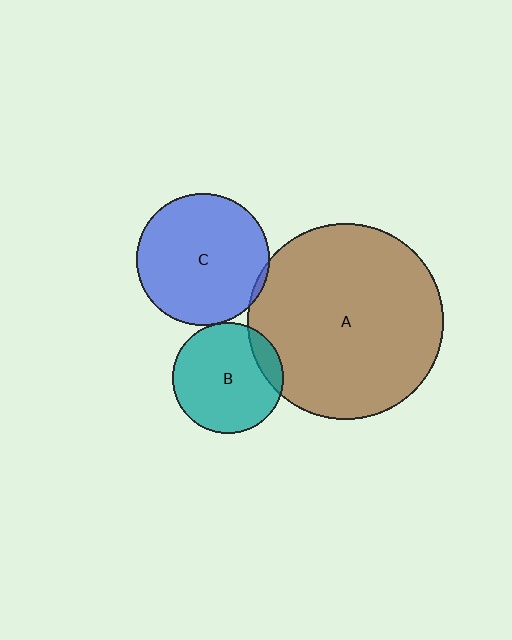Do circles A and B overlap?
Yes.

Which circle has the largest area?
Circle A (brown).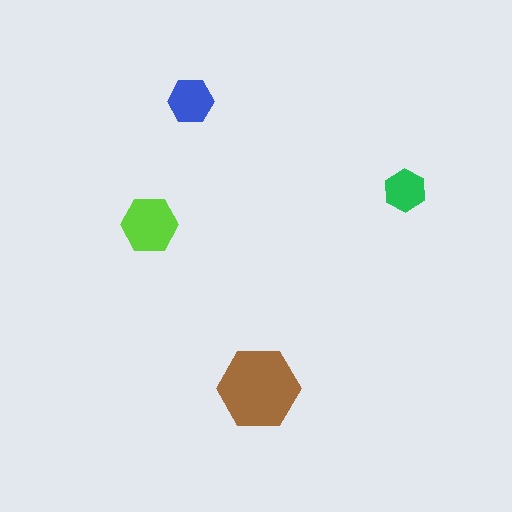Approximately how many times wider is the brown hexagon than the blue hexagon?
About 2 times wider.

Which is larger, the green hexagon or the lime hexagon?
The lime one.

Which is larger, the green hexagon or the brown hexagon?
The brown one.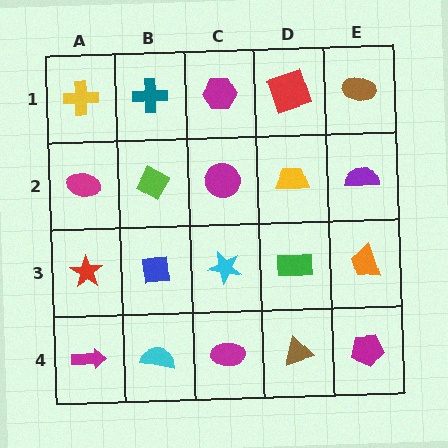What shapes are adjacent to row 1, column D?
A yellow trapezoid (row 2, column D), a magenta hexagon (row 1, column C), a brown ellipse (row 1, column E).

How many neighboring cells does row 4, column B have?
3.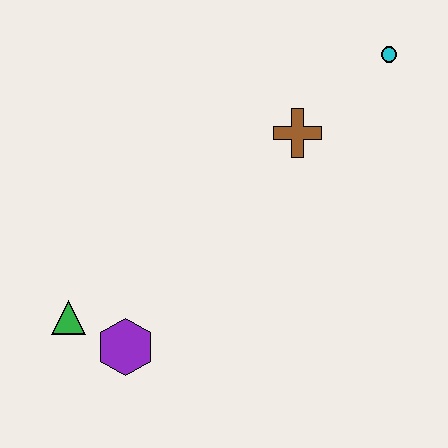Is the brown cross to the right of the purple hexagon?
Yes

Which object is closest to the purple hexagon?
The green triangle is closest to the purple hexagon.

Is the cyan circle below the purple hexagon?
No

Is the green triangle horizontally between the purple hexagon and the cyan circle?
No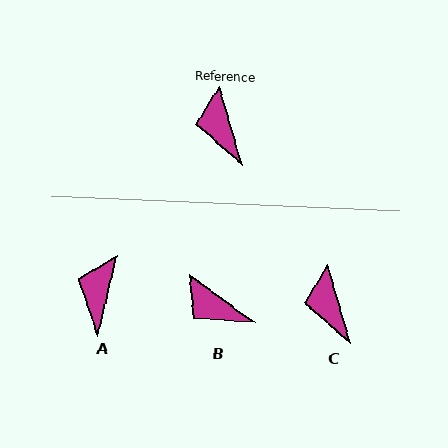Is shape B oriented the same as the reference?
No, it is off by about 37 degrees.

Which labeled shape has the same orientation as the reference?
C.